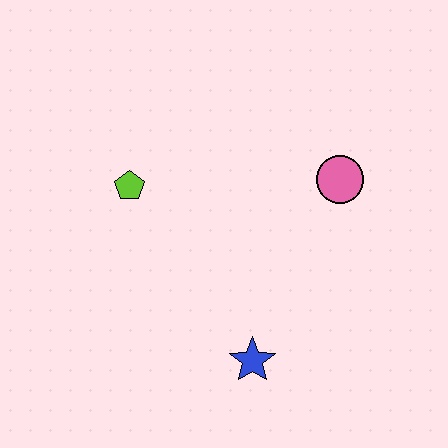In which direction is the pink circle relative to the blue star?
The pink circle is above the blue star.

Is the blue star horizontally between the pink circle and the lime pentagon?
Yes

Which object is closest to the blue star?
The pink circle is closest to the blue star.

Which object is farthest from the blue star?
The lime pentagon is farthest from the blue star.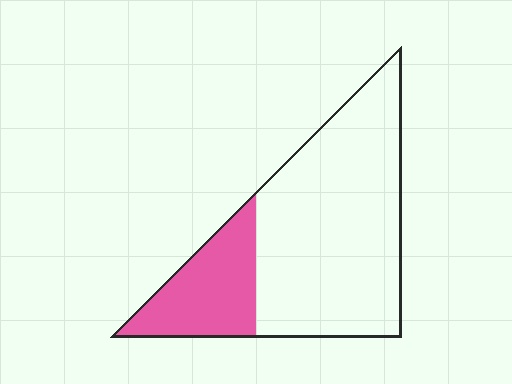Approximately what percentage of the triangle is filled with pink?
Approximately 25%.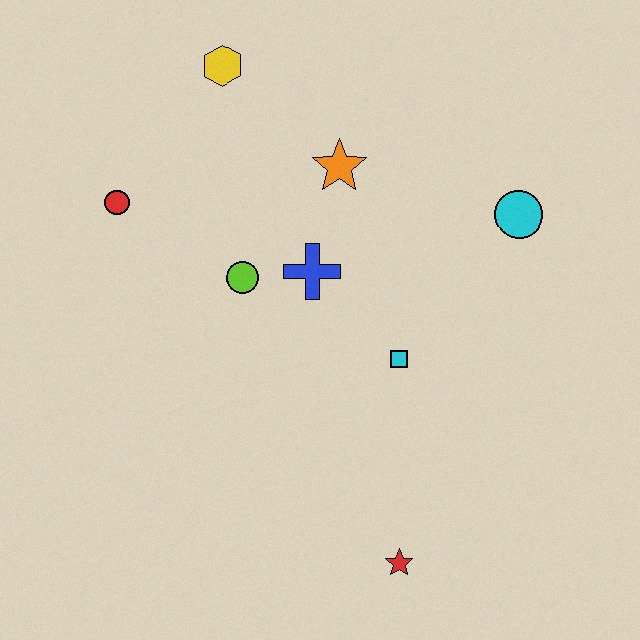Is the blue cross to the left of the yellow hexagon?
No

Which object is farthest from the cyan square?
The yellow hexagon is farthest from the cyan square.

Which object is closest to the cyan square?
The blue cross is closest to the cyan square.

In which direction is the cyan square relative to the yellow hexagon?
The cyan square is below the yellow hexagon.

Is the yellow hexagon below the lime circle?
No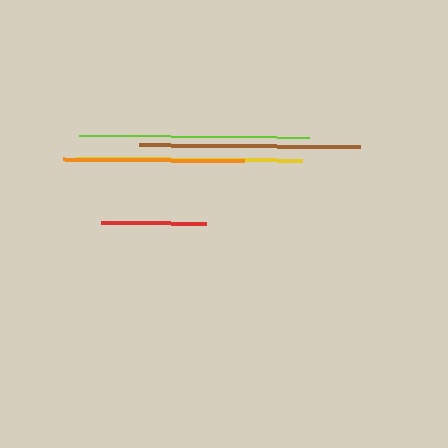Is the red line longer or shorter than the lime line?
The lime line is longer than the red line.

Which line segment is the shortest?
The red line is the shortest at approximately 105 pixels.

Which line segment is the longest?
The lime line is the longest at approximately 230 pixels.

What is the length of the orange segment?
The orange segment is approximately 181 pixels long.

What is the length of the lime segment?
The lime segment is approximately 230 pixels long.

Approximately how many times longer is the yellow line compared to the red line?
The yellow line is approximately 2.1 times the length of the red line.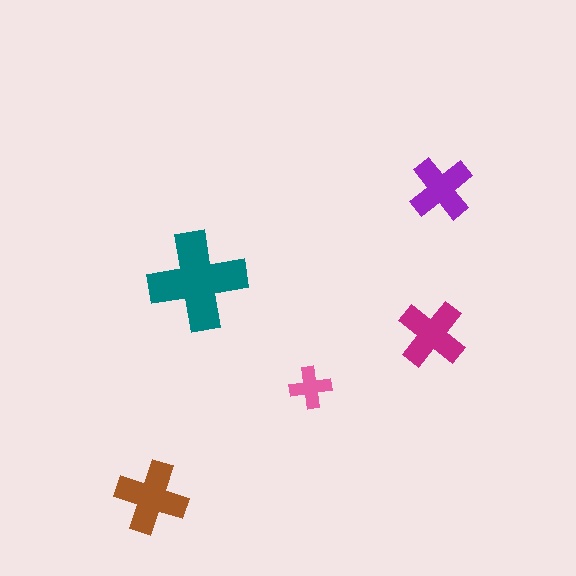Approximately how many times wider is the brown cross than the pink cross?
About 1.5 times wider.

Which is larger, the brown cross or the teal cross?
The teal one.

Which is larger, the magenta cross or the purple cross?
The magenta one.